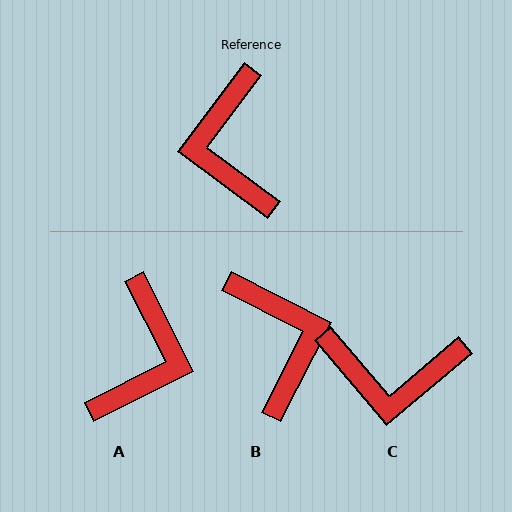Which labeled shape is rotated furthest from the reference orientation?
B, about 170 degrees away.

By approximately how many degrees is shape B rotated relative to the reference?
Approximately 170 degrees clockwise.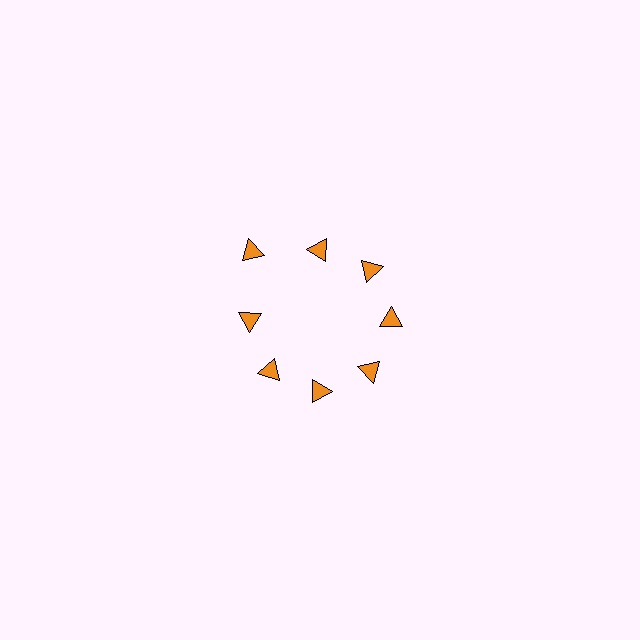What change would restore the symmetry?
The symmetry would be restored by moving it inward, back onto the ring so that all 8 triangles sit at equal angles and equal distance from the center.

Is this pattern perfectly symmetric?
No. The 8 orange triangles are arranged in a ring, but one element near the 10 o'clock position is pushed outward from the center, breaking the 8-fold rotational symmetry.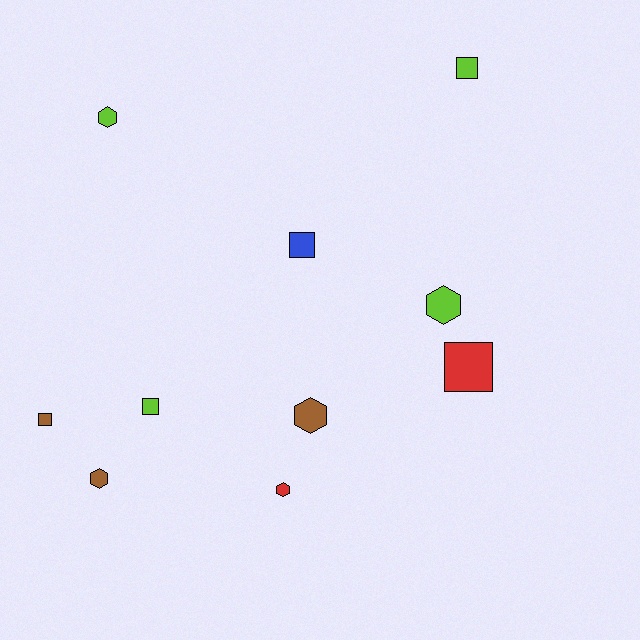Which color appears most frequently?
Lime, with 4 objects.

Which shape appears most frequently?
Square, with 5 objects.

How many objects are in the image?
There are 10 objects.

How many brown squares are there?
There is 1 brown square.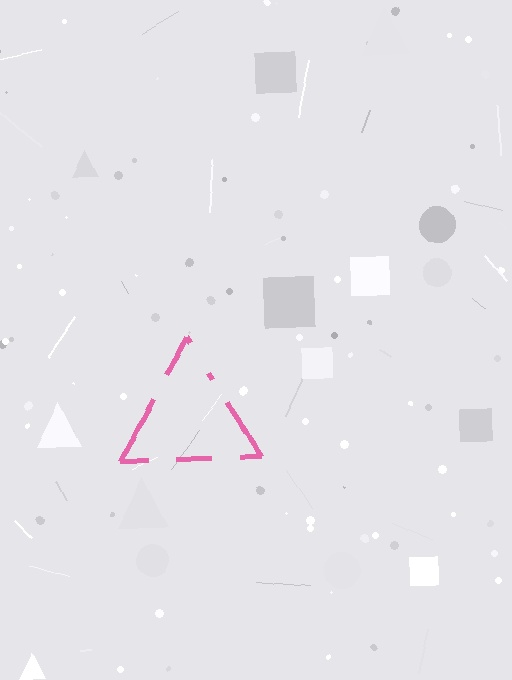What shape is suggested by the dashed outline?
The dashed outline suggests a triangle.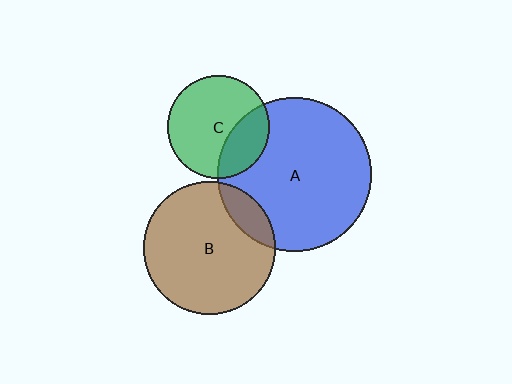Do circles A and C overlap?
Yes.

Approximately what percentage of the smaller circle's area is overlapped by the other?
Approximately 30%.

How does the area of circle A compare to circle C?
Approximately 2.3 times.